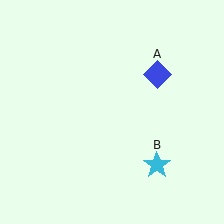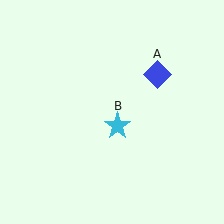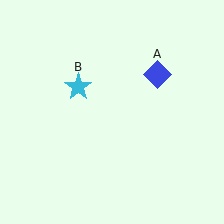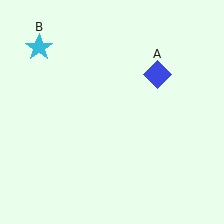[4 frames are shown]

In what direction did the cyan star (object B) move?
The cyan star (object B) moved up and to the left.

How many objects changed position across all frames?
1 object changed position: cyan star (object B).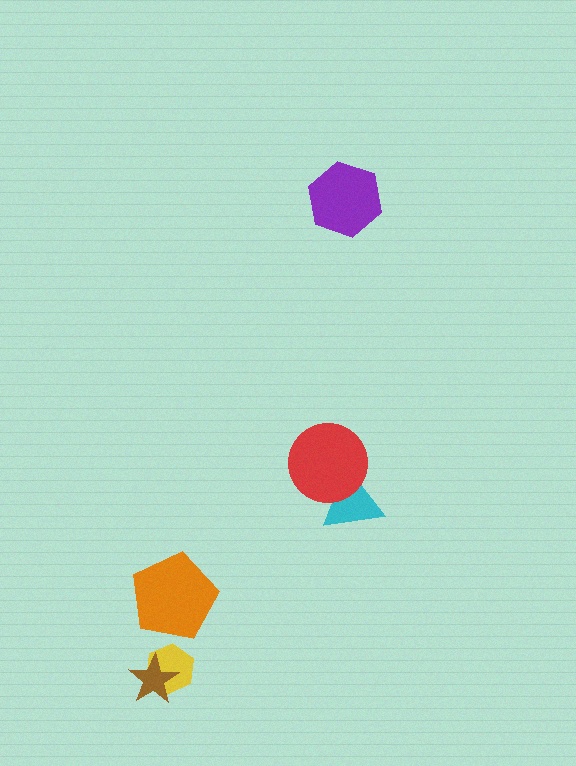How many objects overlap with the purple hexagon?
0 objects overlap with the purple hexagon.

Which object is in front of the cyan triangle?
The red circle is in front of the cyan triangle.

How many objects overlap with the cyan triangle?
1 object overlaps with the cyan triangle.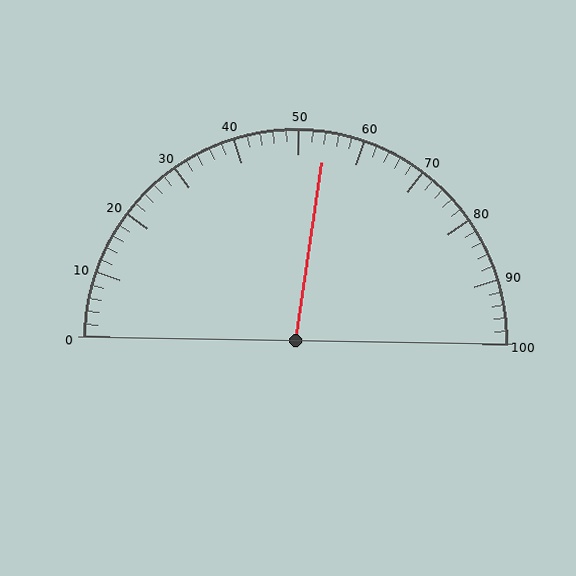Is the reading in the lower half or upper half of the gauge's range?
The reading is in the upper half of the range (0 to 100).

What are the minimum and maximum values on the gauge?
The gauge ranges from 0 to 100.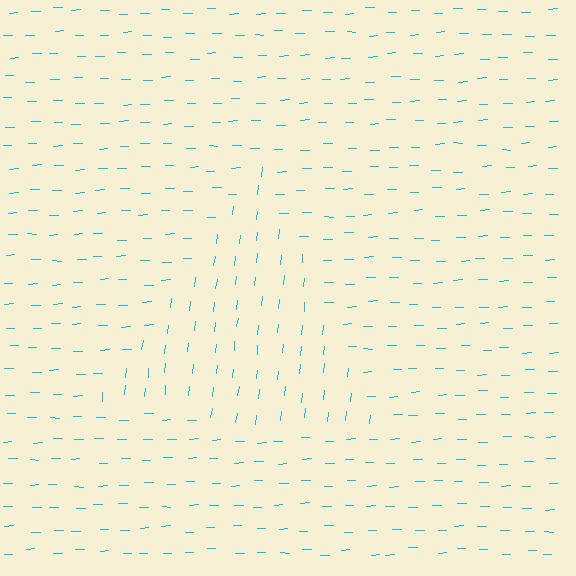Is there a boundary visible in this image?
Yes, there is a texture boundary formed by a change in line orientation.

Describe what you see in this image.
The image is filled with small cyan line segments. A triangle region in the image has lines oriented differently from the surrounding lines, creating a visible texture boundary.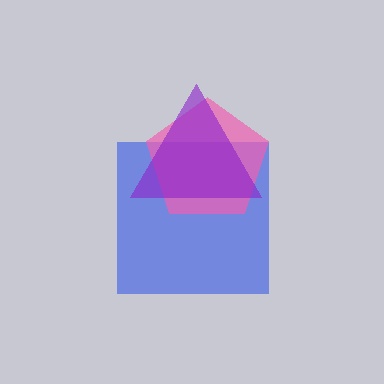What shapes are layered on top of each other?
The layered shapes are: a blue square, a pink pentagon, a purple triangle.